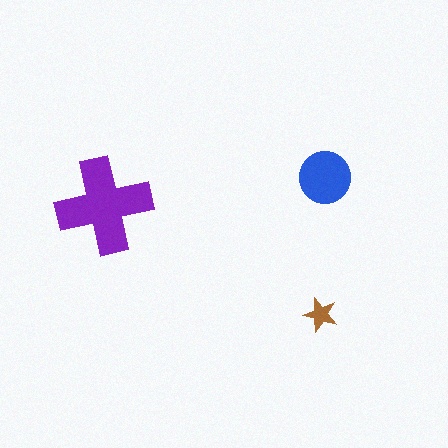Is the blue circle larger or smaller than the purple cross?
Smaller.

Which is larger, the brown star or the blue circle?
The blue circle.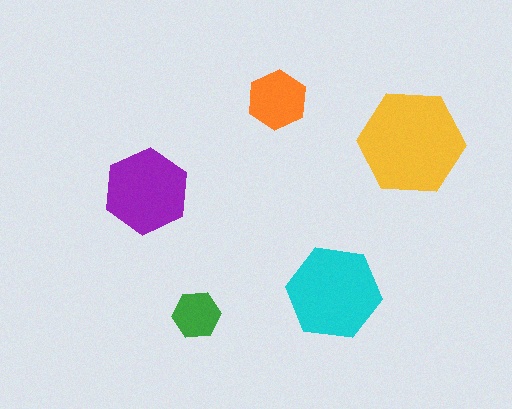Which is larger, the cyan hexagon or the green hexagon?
The cyan one.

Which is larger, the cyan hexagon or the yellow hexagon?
The yellow one.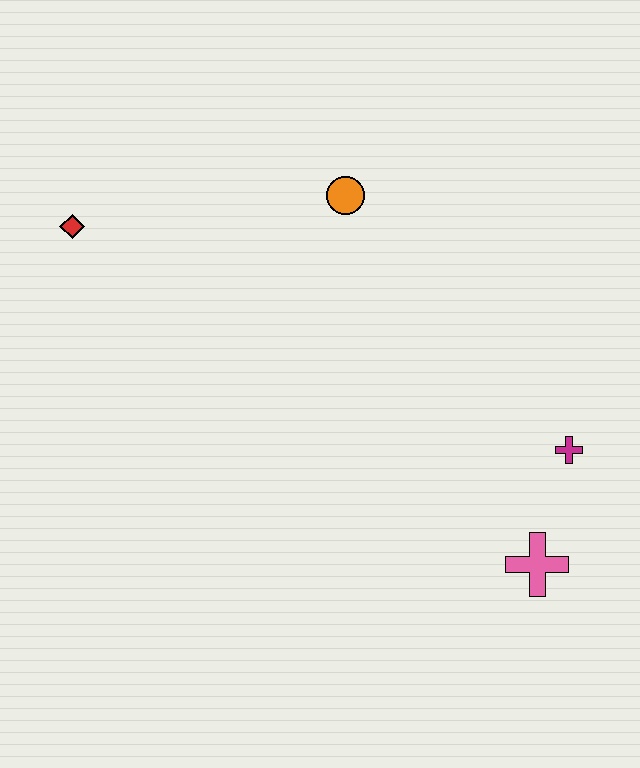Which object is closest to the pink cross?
The magenta cross is closest to the pink cross.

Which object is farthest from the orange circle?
The pink cross is farthest from the orange circle.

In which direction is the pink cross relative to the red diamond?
The pink cross is to the right of the red diamond.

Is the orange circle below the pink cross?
No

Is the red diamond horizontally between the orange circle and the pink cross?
No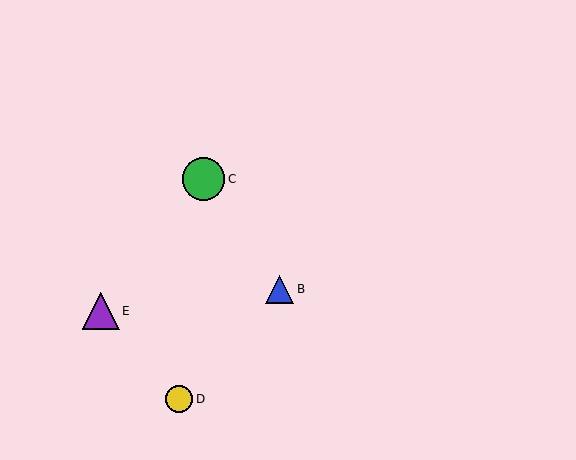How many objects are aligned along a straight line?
3 objects (A, B, C) are aligned along a straight line.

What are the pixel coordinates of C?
Object C is at (204, 179).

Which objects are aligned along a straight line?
Objects A, B, C are aligned along a straight line.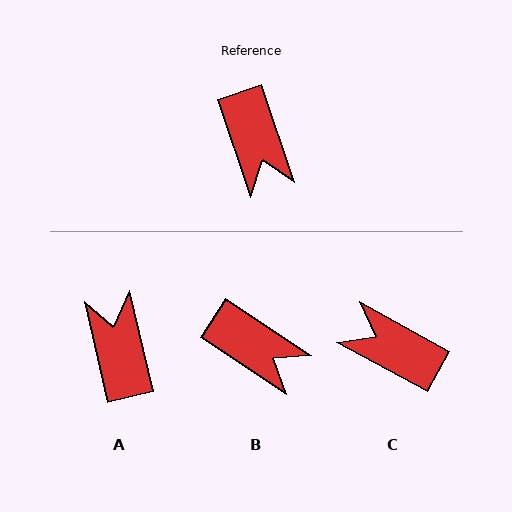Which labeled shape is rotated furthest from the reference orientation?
A, about 174 degrees away.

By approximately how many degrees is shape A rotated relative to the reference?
Approximately 174 degrees counter-clockwise.